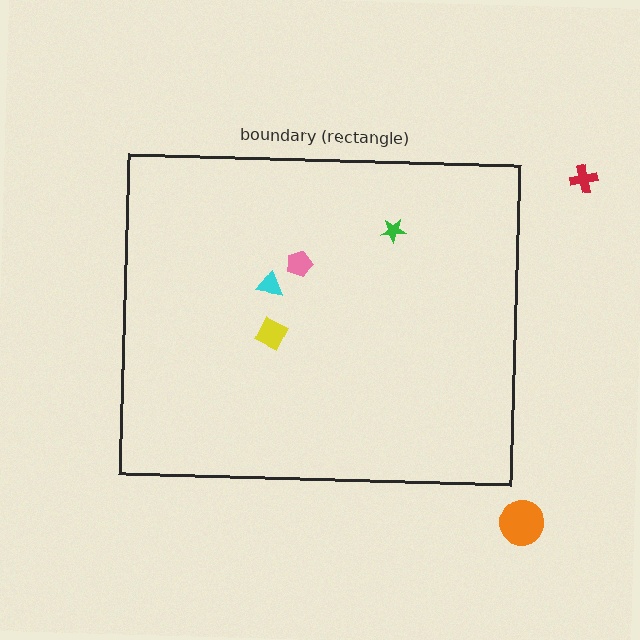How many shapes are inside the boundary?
4 inside, 2 outside.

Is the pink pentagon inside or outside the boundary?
Inside.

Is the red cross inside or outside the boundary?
Outside.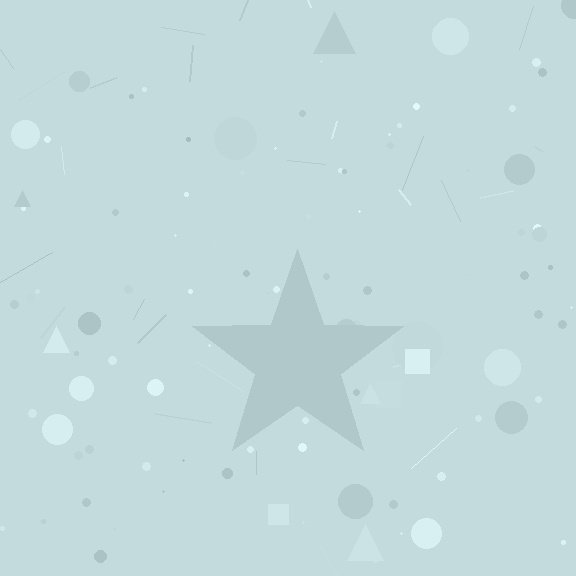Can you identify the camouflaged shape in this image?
The camouflaged shape is a star.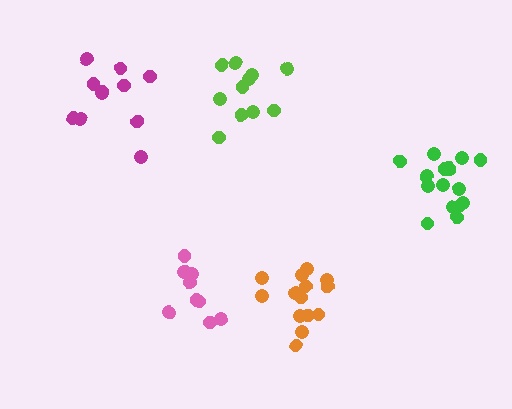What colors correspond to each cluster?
The clusters are colored: pink, lime, orange, magenta, green.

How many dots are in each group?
Group 1: 10 dots, Group 2: 11 dots, Group 3: 14 dots, Group 4: 11 dots, Group 5: 16 dots (62 total).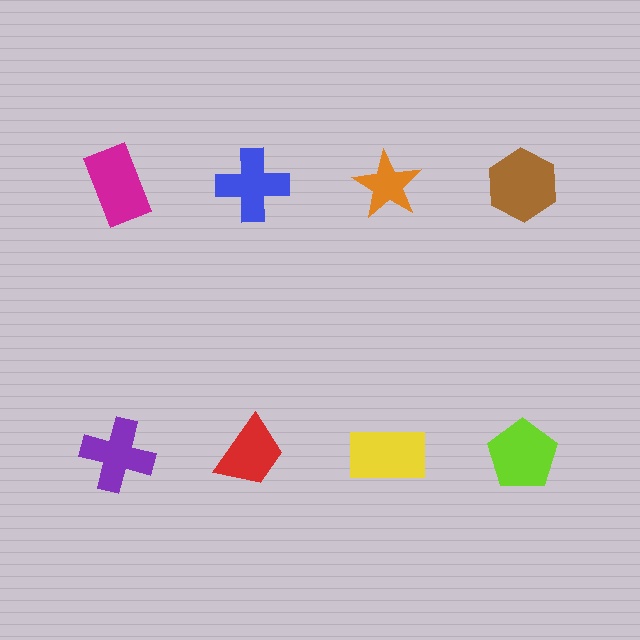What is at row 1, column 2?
A blue cross.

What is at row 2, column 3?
A yellow rectangle.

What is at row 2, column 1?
A purple cross.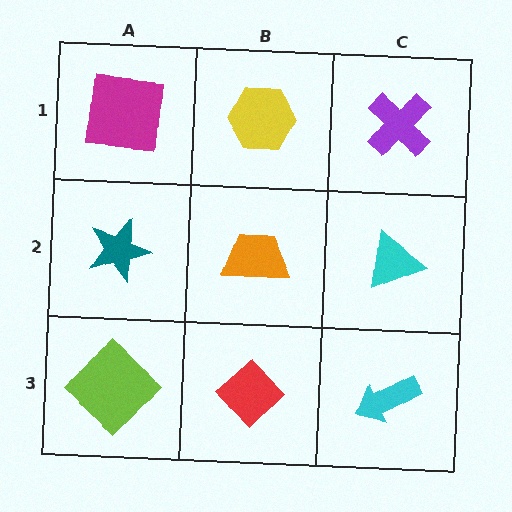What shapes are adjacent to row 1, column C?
A cyan triangle (row 2, column C), a yellow hexagon (row 1, column B).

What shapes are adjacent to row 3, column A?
A teal star (row 2, column A), a red diamond (row 3, column B).